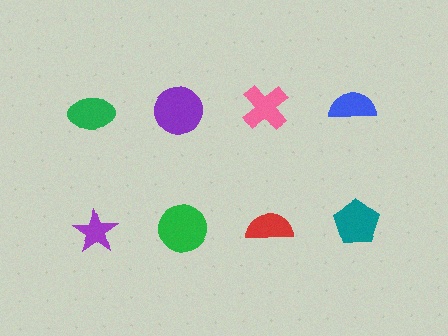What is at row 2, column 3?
A red semicircle.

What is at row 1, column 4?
A blue semicircle.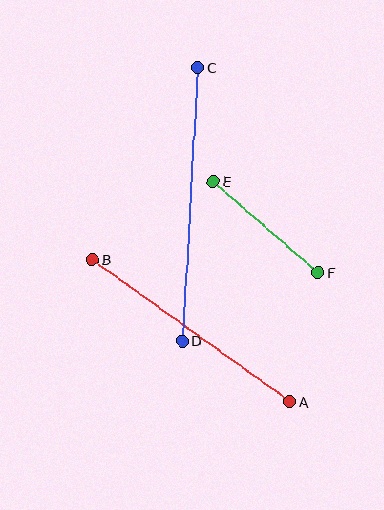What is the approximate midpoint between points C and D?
The midpoint is at approximately (190, 204) pixels.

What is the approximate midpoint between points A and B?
The midpoint is at approximately (191, 330) pixels.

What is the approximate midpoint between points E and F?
The midpoint is at approximately (266, 227) pixels.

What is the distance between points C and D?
The distance is approximately 274 pixels.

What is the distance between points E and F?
The distance is approximately 139 pixels.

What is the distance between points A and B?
The distance is approximately 243 pixels.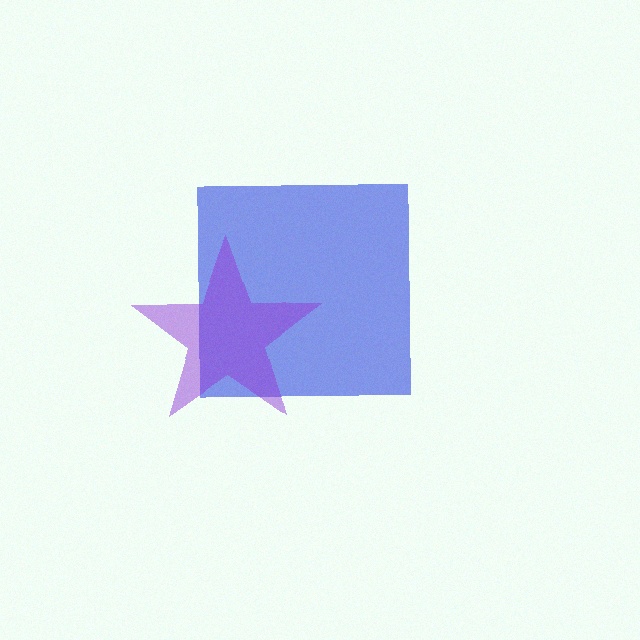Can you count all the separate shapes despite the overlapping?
Yes, there are 2 separate shapes.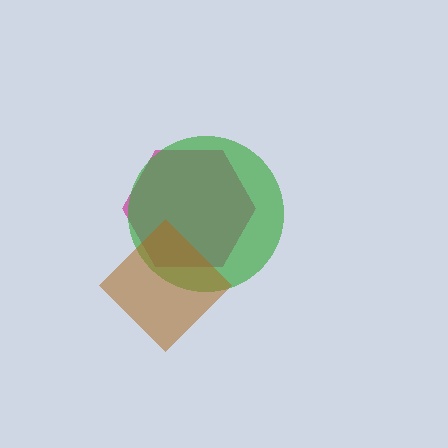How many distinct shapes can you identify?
There are 3 distinct shapes: a magenta hexagon, a green circle, a brown diamond.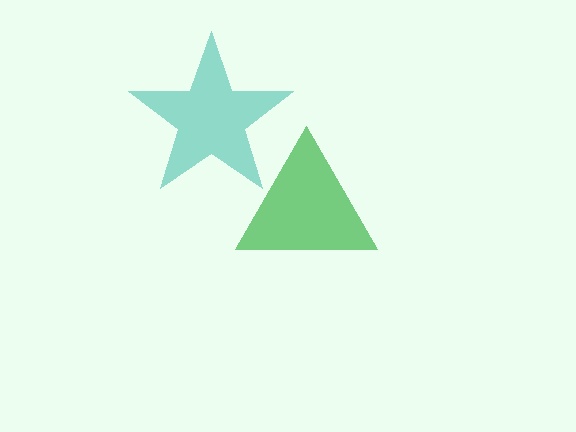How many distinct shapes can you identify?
There are 2 distinct shapes: a green triangle, a teal star.